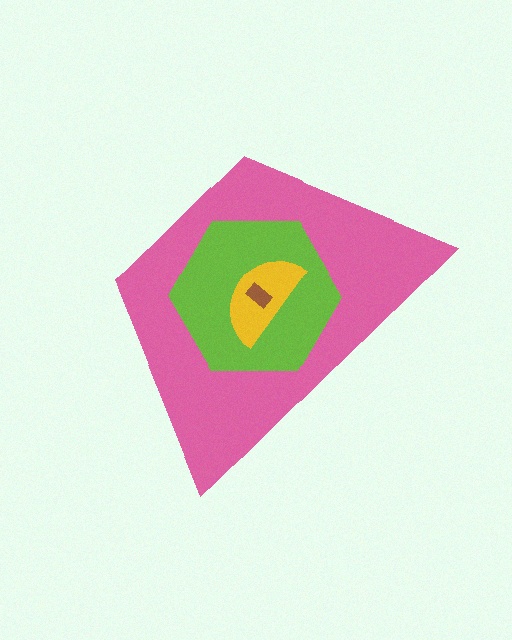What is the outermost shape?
The pink trapezoid.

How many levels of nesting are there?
4.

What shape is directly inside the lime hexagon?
The yellow semicircle.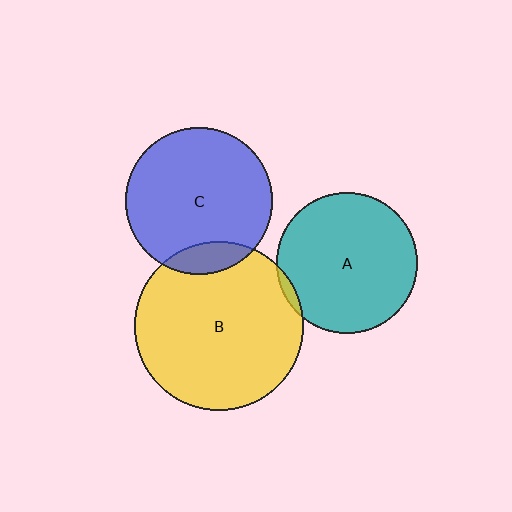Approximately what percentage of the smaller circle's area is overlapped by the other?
Approximately 5%.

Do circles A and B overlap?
Yes.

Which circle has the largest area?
Circle B (yellow).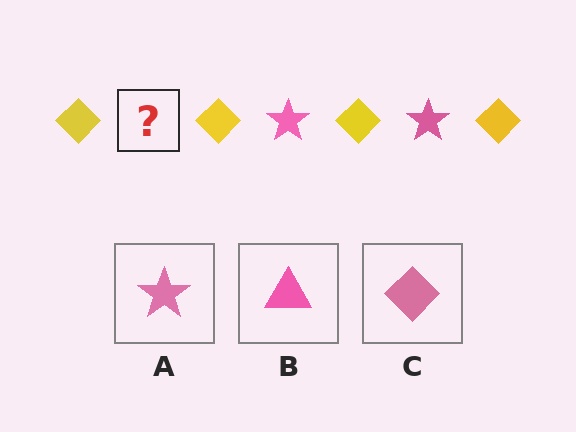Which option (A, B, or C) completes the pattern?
A.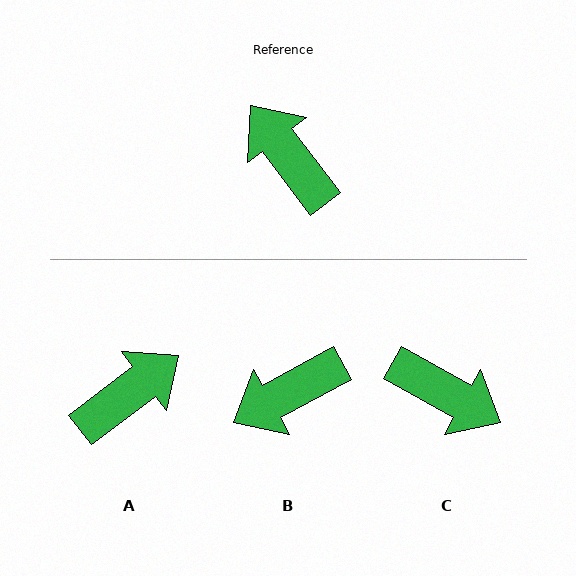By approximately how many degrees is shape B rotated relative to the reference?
Approximately 81 degrees counter-clockwise.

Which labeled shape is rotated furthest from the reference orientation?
C, about 157 degrees away.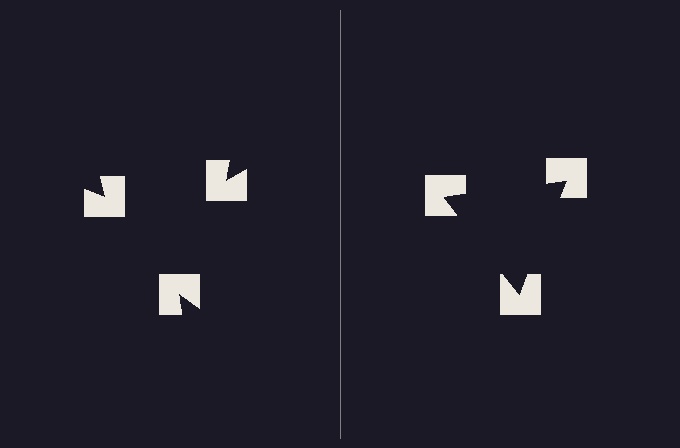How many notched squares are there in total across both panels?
6 — 3 on each side.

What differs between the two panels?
The notched squares are positioned identically on both sides; only the wedge orientations differ. On the right they align to a triangle; on the left they are misaligned.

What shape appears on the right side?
An illusory triangle.